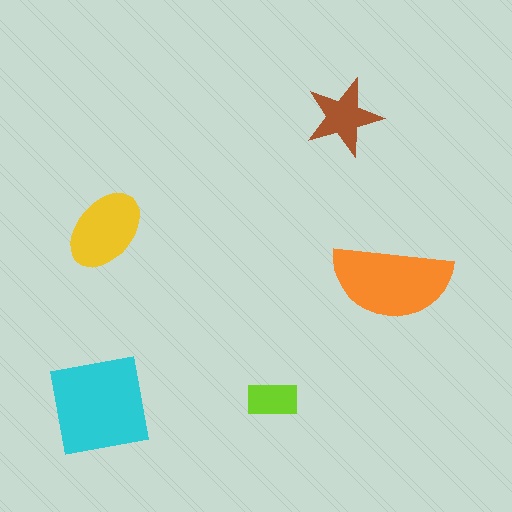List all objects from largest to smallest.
The cyan square, the orange semicircle, the yellow ellipse, the brown star, the lime rectangle.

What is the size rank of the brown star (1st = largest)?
4th.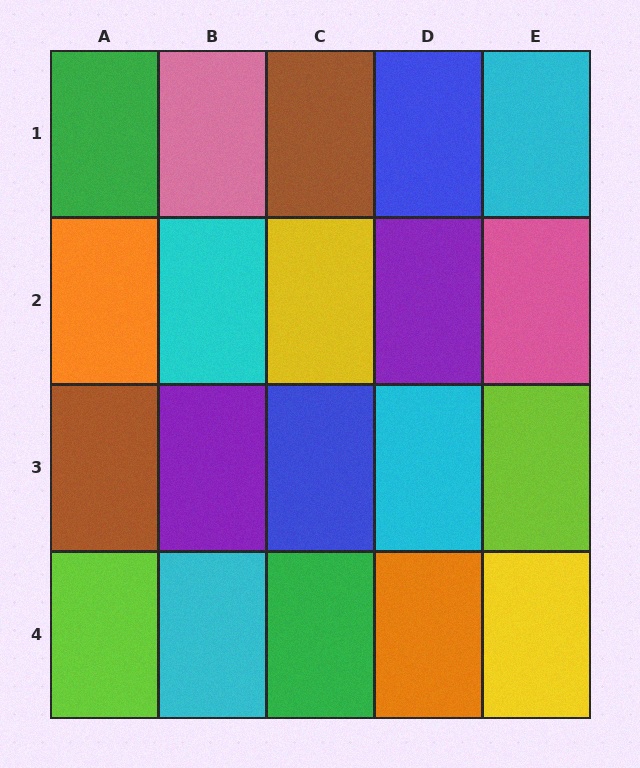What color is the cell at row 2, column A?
Orange.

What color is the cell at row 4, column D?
Orange.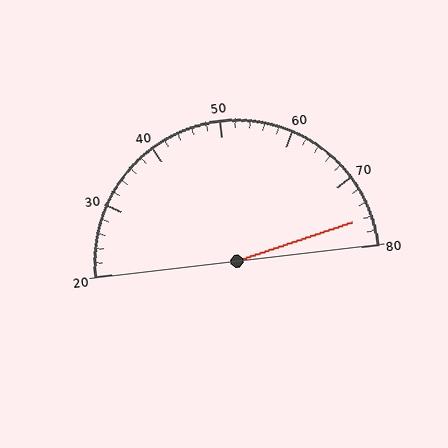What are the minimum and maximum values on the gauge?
The gauge ranges from 20 to 80.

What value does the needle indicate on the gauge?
The needle indicates approximately 76.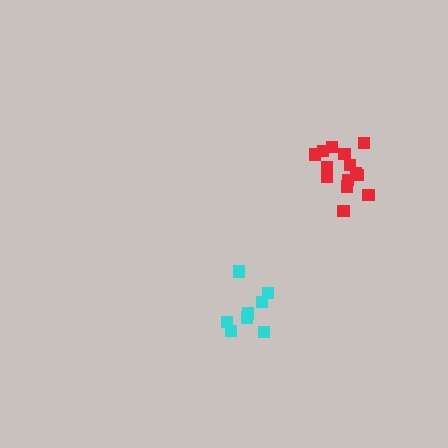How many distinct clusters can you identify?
There are 2 distinct clusters.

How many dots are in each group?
Group 1: 8 dots, Group 2: 14 dots (22 total).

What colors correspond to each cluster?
The clusters are colored: cyan, red.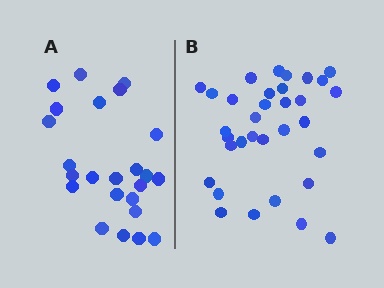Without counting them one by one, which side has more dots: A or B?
Region B (the right region) has more dots.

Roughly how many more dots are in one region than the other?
Region B has roughly 8 or so more dots than region A.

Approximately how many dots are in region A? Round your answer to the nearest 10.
About 20 dots. (The exact count is 24, which rounds to 20.)